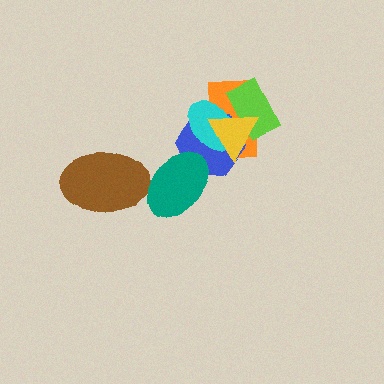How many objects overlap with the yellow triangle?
4 objects overlap with the yellow triangle.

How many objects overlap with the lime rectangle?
4 objects overlap with the lime rectangle.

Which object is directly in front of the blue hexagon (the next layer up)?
The cyan ellipse is directly in front of the blue hexagon.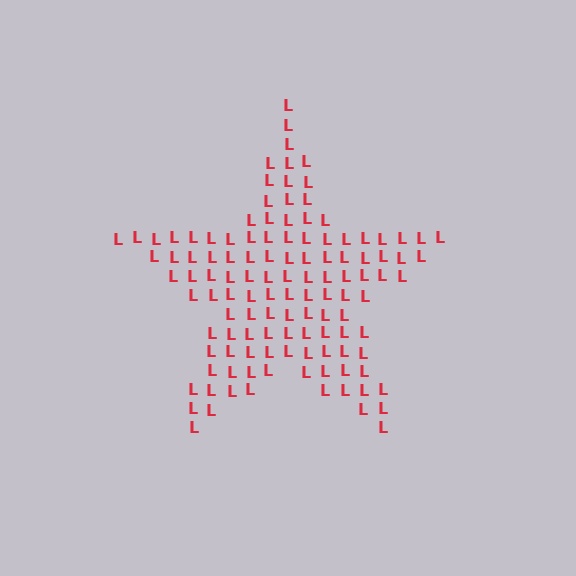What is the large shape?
The large shape is a star.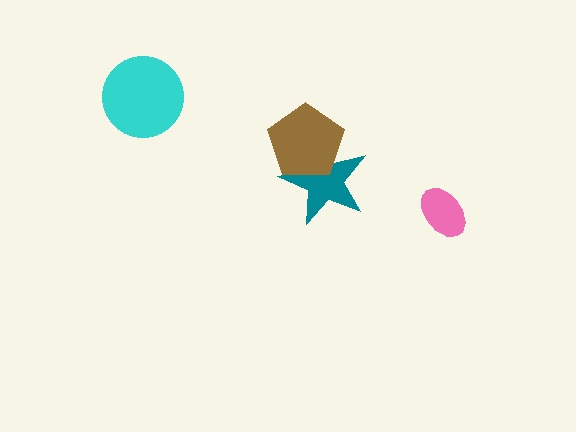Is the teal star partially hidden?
Yes, it is partially covered by another shape.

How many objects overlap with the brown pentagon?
1 object overlaps with the brown pentagon.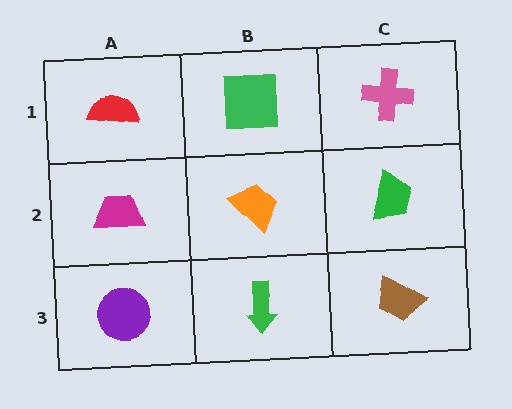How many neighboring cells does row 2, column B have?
4.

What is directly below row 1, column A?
A magenta trapezoid.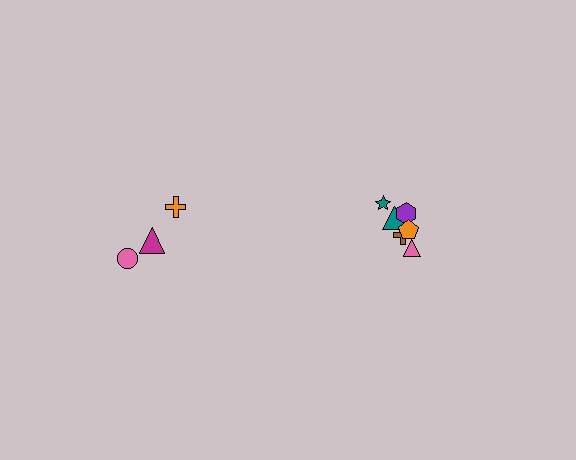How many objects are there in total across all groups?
There are 9 objects.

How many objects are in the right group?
There are 6 objects.